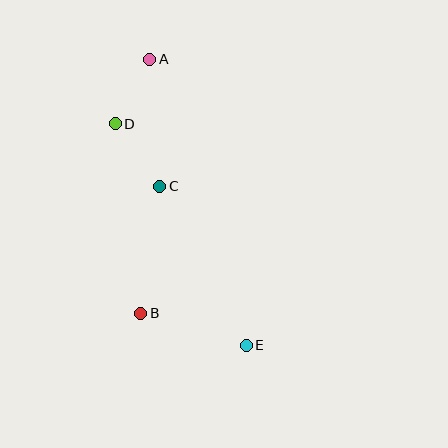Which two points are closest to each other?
Points A and D are closest to each other.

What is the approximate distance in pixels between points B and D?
The distance between B and D is approximately 191 pixels.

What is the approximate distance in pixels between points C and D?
The distance between C and D is approximately 77 pixels.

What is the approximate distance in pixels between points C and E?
The distance between C and E is approximately 181 pixels.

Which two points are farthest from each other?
Points A and E are farthest from each other.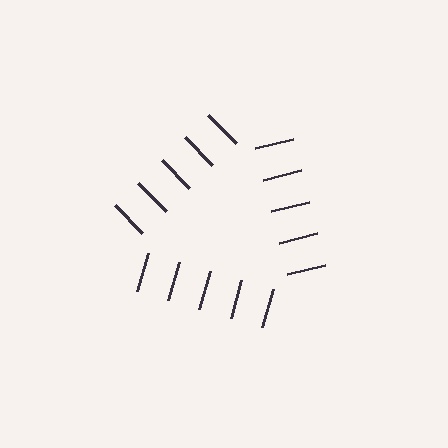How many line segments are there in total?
15 — 5 along each of the 3 edges.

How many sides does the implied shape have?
3 sides — the line-ends trace a triangle.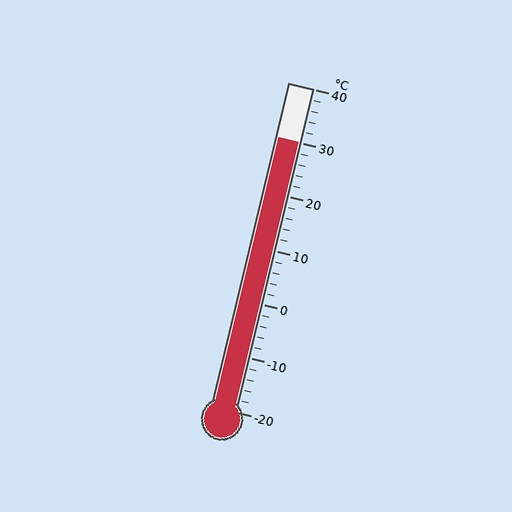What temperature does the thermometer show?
The thermometer shows approximately 30°C.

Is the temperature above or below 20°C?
The temperature is above 20°C.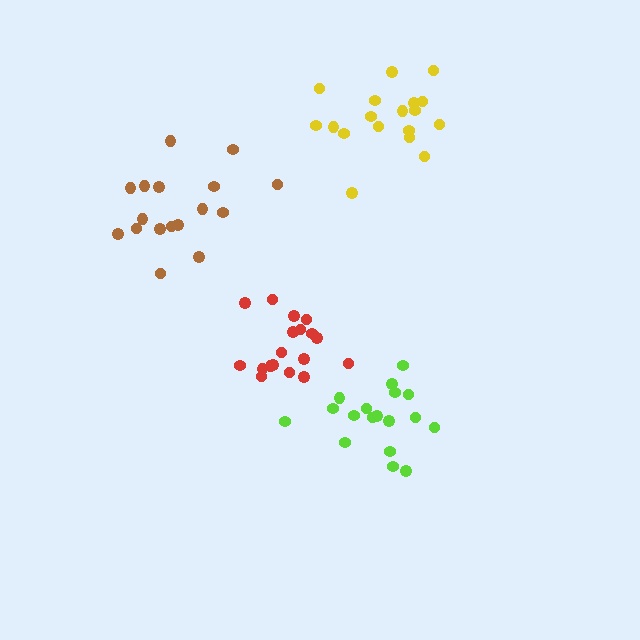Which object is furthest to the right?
The yellow cluster is rightmost.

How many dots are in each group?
Group 1: 18 dots, Group 2: 17 dots, Group 3: 18 dots, Group 4: 18 dots (71 total).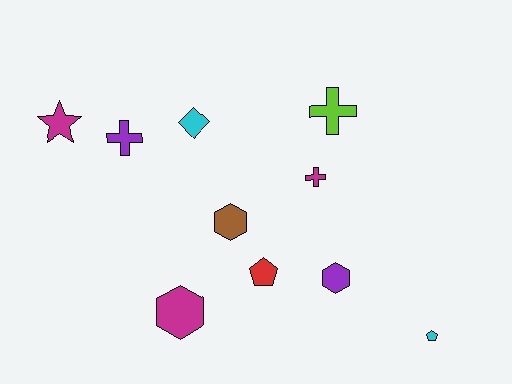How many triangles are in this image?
There are no triangles.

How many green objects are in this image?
There are no green objects.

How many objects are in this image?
There are 10 objects.